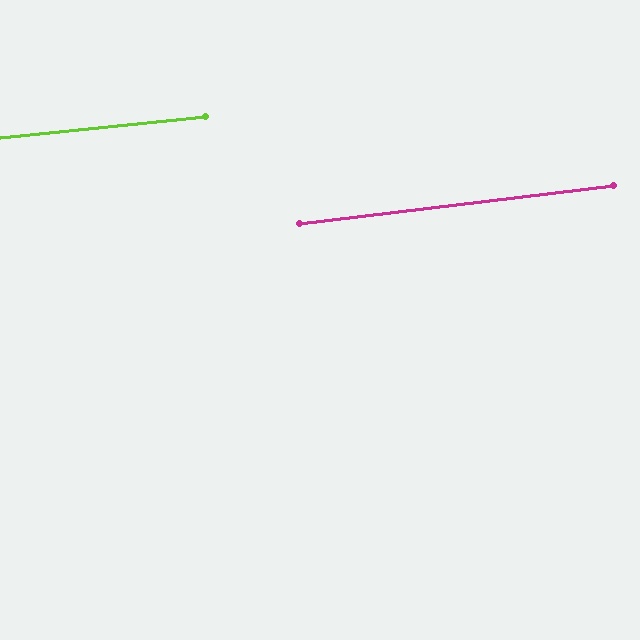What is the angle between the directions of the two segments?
Approximately 1 degree.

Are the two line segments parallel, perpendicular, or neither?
Parallel — their directions differ by only 1.3°.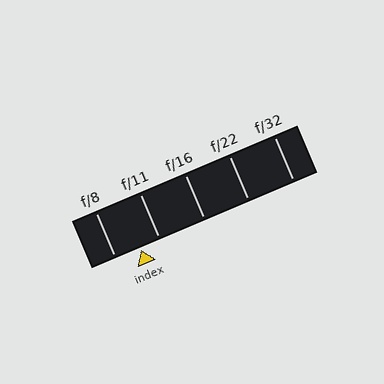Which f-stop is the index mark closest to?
The index mark is closest to f/11.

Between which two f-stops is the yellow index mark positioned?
The index mark is between f/8 and f/11.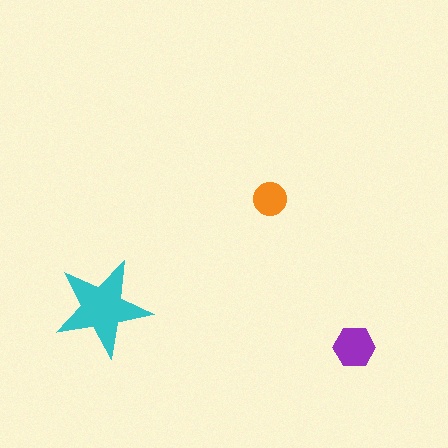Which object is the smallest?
The orange circle.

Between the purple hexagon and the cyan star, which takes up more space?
The cyan star.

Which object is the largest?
The cyan star.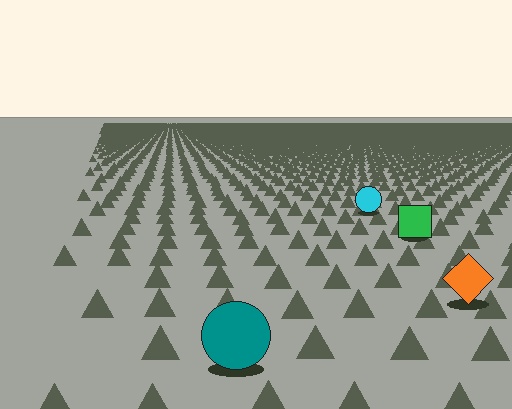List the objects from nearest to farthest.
From nearest to farthest: the teal circle, the orange diamond, the green square, the cyan circle.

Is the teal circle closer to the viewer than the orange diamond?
Yes. The teal circle is closer — you can tell from the texture gradient: the ground texture is coarser near it.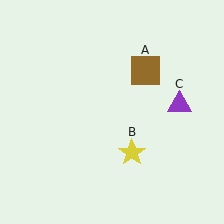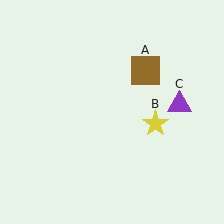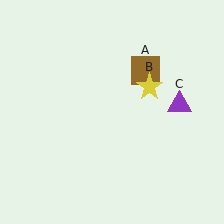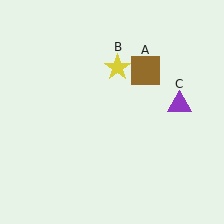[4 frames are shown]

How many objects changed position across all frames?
1 object changed position: yellow star (object B).